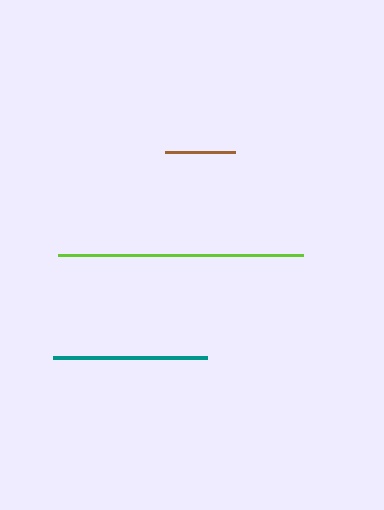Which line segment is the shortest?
The brown line is the shortest at approximately 70 pixels.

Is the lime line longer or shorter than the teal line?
The lime line is longer than the teal line.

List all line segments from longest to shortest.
From longest to shortest: lime, teal, brown.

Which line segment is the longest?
The lime line is the longest at approximately 245 pixels.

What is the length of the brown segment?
The brown segment is approximately 70 pixels long.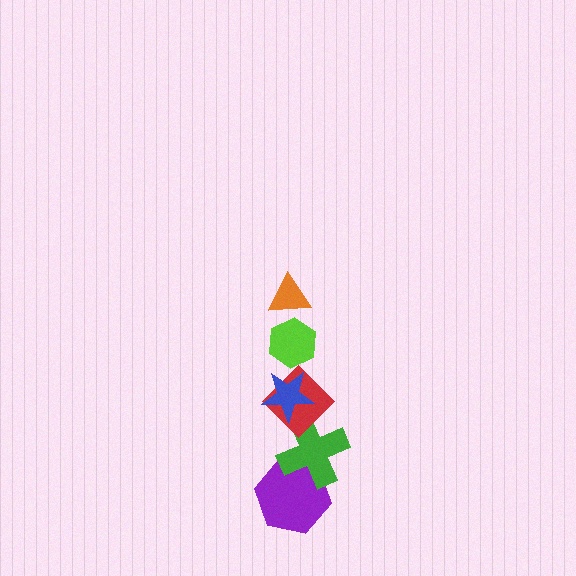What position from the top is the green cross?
The green cross is 5th from the top.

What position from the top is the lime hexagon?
The lime hexagon is 2nd from the top.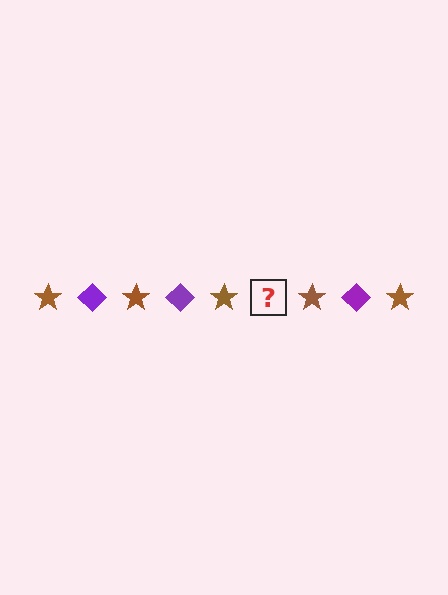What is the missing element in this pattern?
The missing element is a purple diamond.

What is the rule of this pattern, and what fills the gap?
The rule is that the pattern alternates between brown star and purple diamond. The gap should be filled with a purple diamond.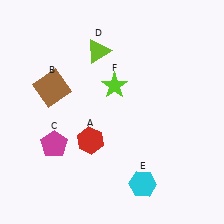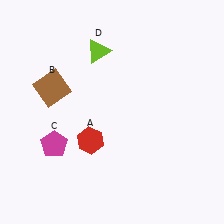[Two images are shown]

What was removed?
The lime star (F), the cyan hexagon (E) were removed in Image 2.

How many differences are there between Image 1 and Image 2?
There are 2 differences between the two images.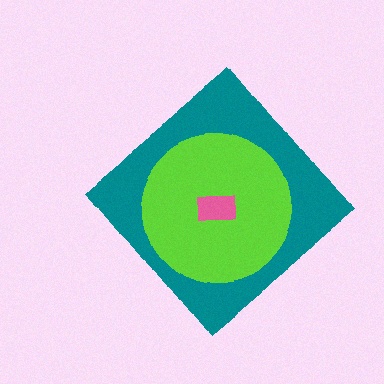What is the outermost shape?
The teal diamond.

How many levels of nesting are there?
3.